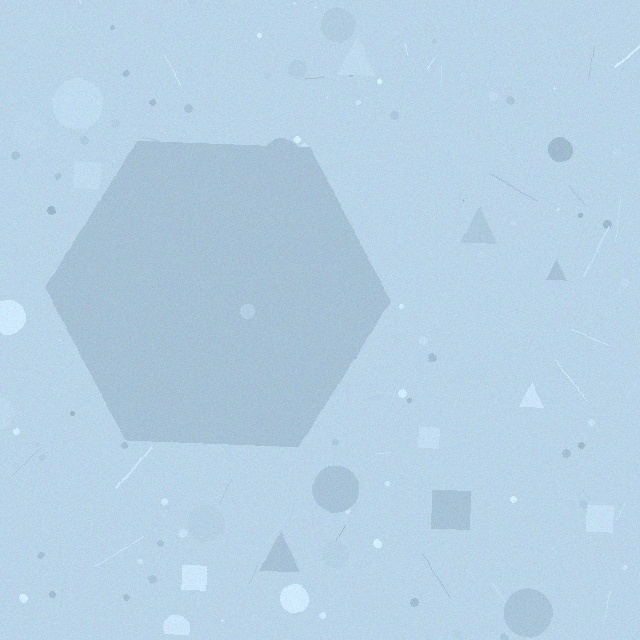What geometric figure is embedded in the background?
A hexagon is embedded in the background.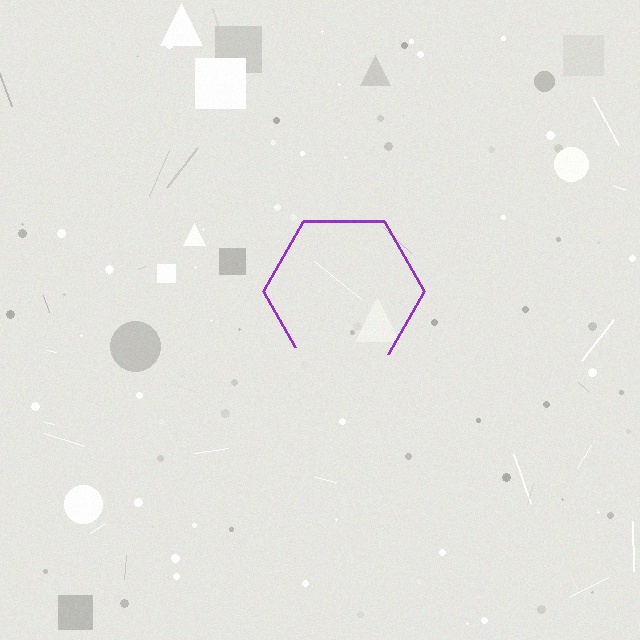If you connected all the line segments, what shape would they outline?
They would outline a hexagon.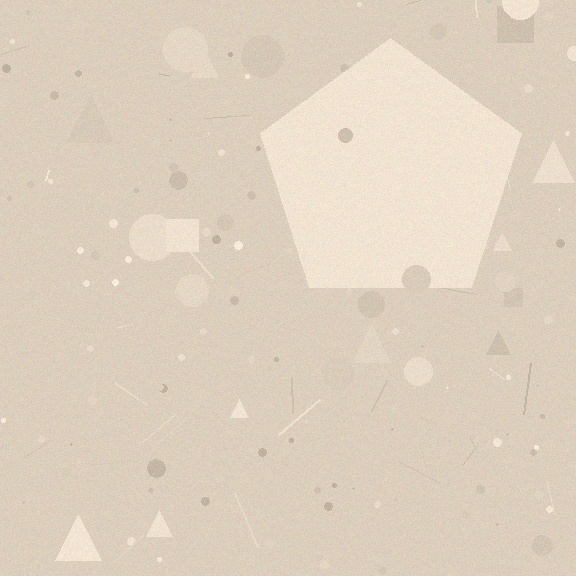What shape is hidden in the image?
A pentagon is hidden in the image.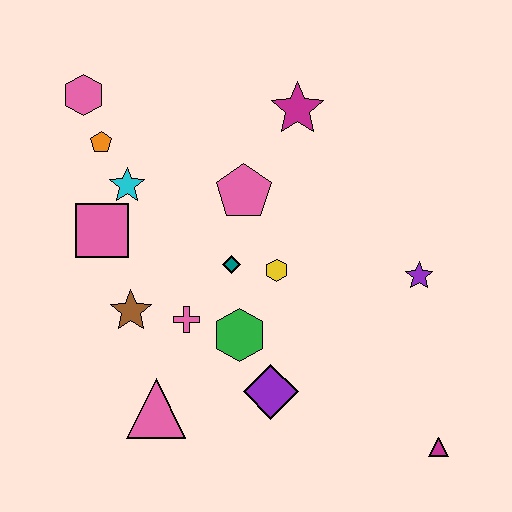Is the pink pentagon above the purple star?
Yes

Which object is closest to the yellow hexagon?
The teal diamond is closest to the yellow hexagon.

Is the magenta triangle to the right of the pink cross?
Yes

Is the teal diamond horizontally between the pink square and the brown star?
No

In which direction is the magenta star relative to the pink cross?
The magenta star is above the pink cross.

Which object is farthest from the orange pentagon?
The magenta triangle is farthest from the orange pentagon.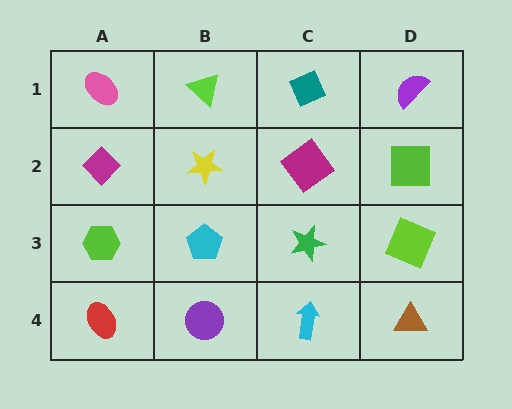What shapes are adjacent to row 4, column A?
A lime hexagon (row 3, column A), a purple circle (row 4, column B).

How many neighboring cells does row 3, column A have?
3.